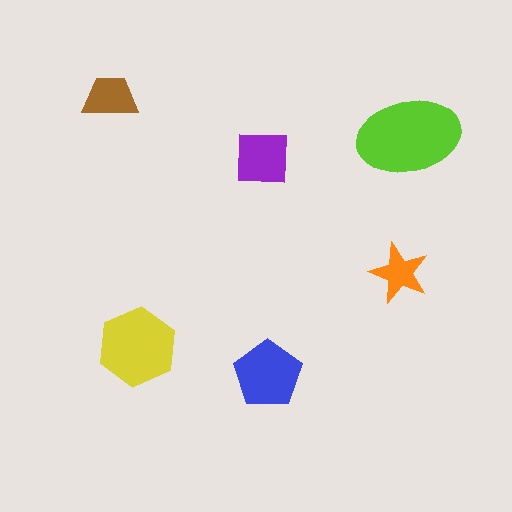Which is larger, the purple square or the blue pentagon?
The blue pentagon.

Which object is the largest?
The lime ellipse.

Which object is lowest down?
The blue pentagon is bottommost.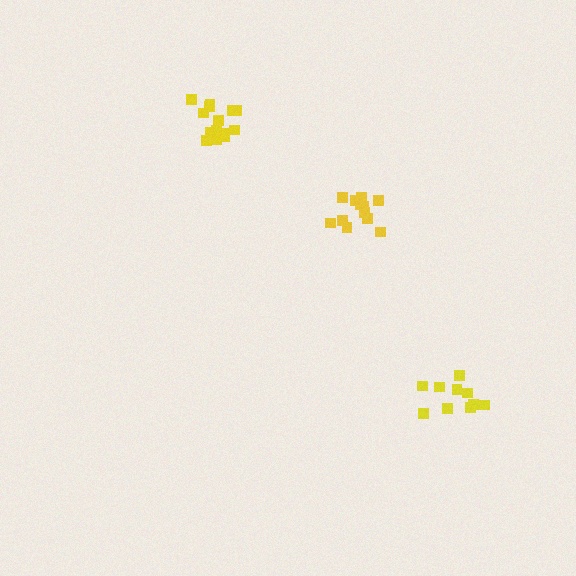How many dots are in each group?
Group 1: 14 dots, Group 2: 12 dots, Group 3: 10 dots (36 total).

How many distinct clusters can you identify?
There are 3 distinct clusters.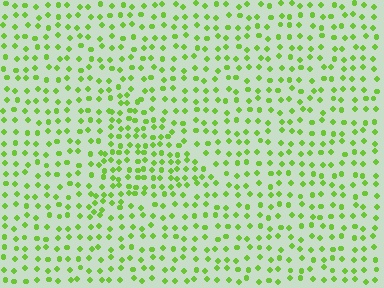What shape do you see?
I see a triangle.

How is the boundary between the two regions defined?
The boundary is defined by a change in element density (approximately 1.6x ratio). All elements are the same color, size, and shape.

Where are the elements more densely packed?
The elements are more densely packed inside the triangle boundary.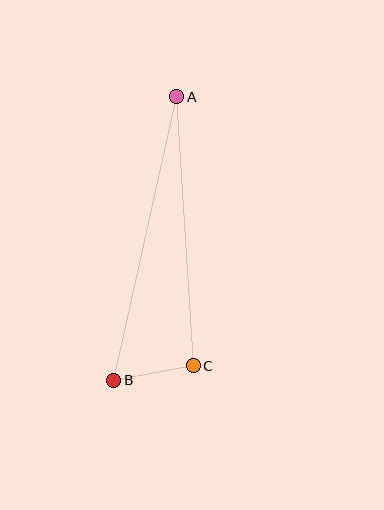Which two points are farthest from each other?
Points A and B are farthest from each other.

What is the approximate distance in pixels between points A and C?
The distance between A and C is approximately 270 pixels.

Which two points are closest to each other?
Points B and C are closest to each other.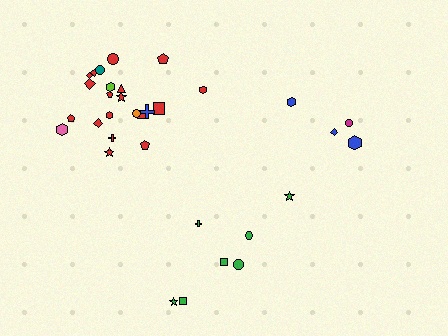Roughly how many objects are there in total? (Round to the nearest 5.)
Roughly 35 objects in total.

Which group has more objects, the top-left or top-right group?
The top-left group.